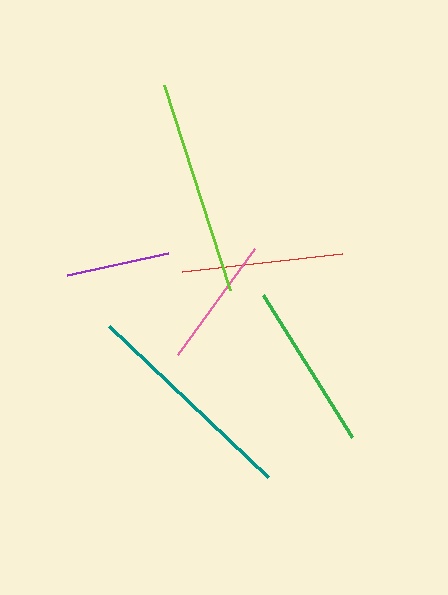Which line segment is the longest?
The teal line is the longest at approximately 219 pixels.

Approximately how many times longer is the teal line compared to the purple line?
The teal line is approximately 2.1 times the length of the purple line.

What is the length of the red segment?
The red segment is approximately 160 pixels long.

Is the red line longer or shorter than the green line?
The green line is longer than the red line.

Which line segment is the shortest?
The purple line is the shortest at approximately 103 pixels.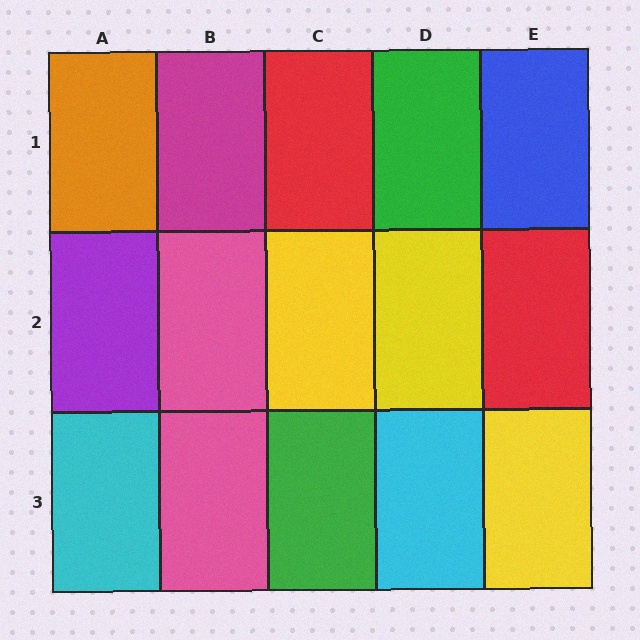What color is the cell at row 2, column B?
Pink.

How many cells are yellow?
3 cells are yellow.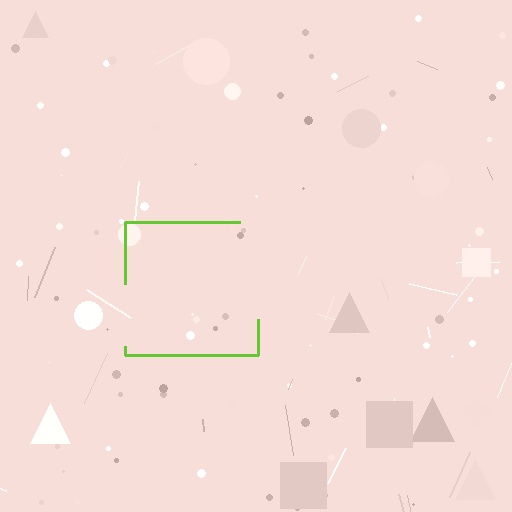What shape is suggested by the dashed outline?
The dashed outline suggests a square.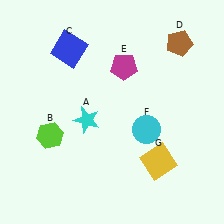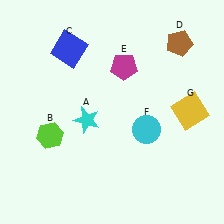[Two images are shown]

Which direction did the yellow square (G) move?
The yellow square (G) moved up.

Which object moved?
The yellow square (G) moved up.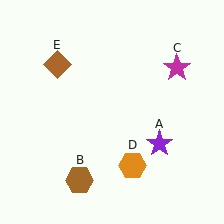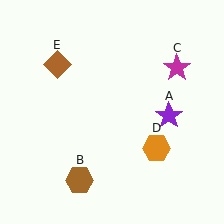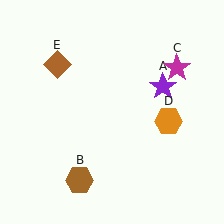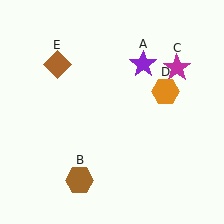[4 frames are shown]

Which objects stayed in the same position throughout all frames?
Brown hexagon (object B) and magenta star (object C) and brown diamond (object E) remained stationary.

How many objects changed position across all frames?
2 objects changed position: purple star (object A), orange hexagon (object D).